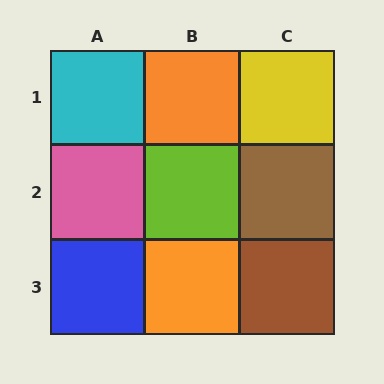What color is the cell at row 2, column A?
Pink.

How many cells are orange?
2 cells are orange.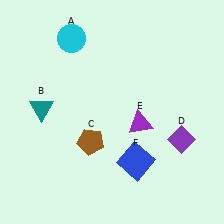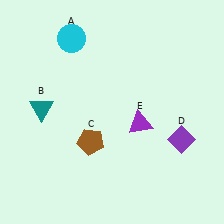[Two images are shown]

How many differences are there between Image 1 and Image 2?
There is 1 difference between the two images.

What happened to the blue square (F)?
The blue square (F) was removed in Image 2. It was in the bottom-right area of Image 1.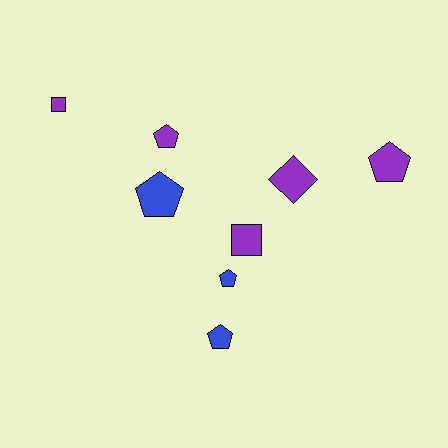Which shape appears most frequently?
Pentagon, with 5 objects.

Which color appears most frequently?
Purple, with 5 objects.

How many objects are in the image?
There are 8 objects.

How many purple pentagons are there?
There are 2 purple pentagons.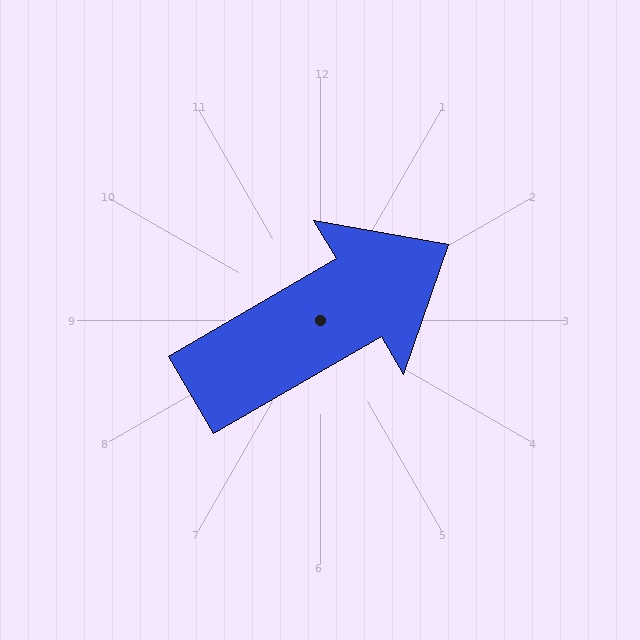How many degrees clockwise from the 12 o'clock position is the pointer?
Approximately 60 degrees.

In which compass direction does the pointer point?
Northeast.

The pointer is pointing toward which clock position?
Roughly 2 o'clock.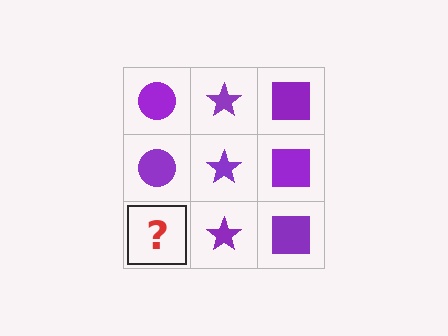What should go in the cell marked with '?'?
The missing cell should contain a purple circle.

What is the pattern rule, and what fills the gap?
The rule is that each column has a consistent shape. The gap should be filled with a purple circle.